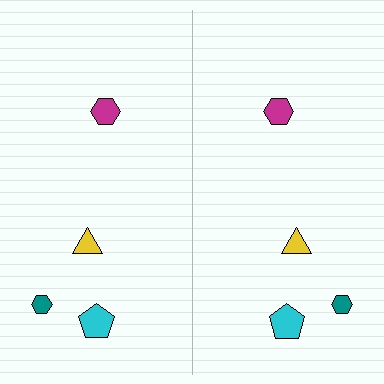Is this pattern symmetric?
Yes, this pattern has bilateral (reflection) symmetry.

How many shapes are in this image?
There are 8 shapes in this image.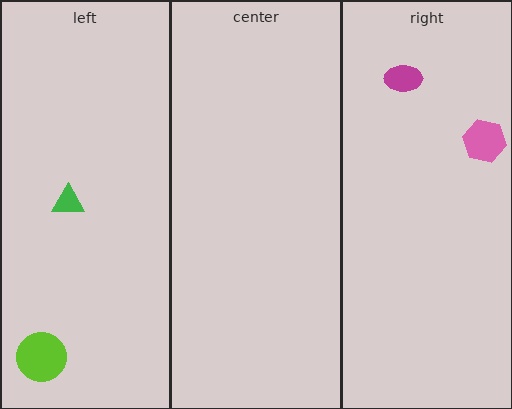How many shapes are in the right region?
2.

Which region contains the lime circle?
The left region.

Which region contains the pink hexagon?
The right region.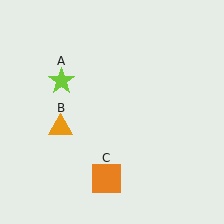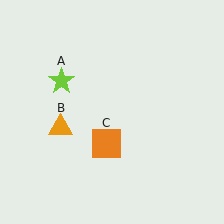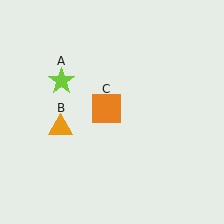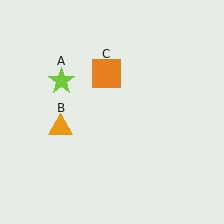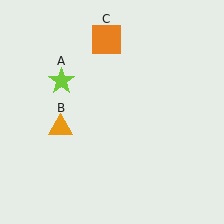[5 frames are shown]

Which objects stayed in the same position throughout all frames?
Lime star (object A) and orange triangle (object B) remained stationary.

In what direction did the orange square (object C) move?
The orange square (object C) moved up.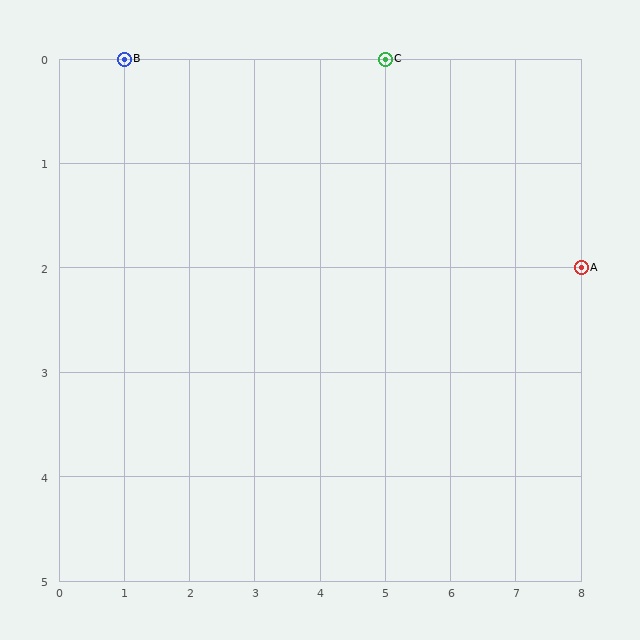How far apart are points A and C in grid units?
Points A and C are 3 columns and 2 rows apart (about 3.6 grid units diagonally).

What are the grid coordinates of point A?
Point A is at grid coordinates (8, 2).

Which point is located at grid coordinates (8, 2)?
Point A is at (8, 2).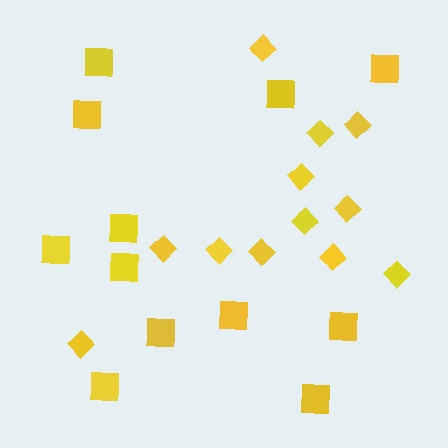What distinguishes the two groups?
There are 2 groups: one group of diamonds (12) and one group of squares (12).